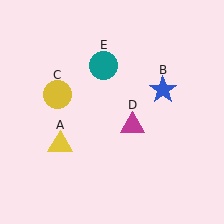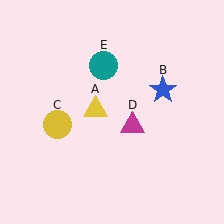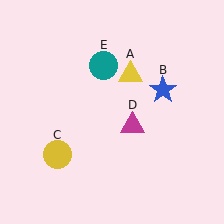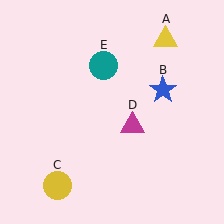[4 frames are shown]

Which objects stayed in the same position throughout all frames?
Blue star (object B) and magenta triangle (object D) and teal circle (object E) remained stationary.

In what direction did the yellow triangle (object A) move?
The yellow triangle (object A) moved up and to the right.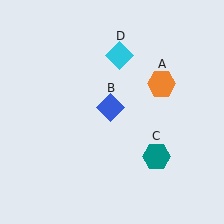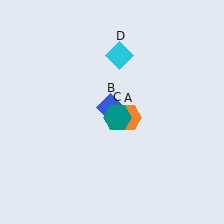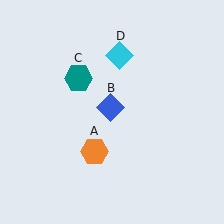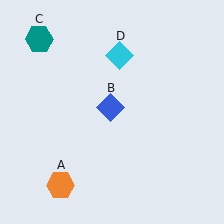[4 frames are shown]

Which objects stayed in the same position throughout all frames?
Blue diamond (object B) and cyan diamond (object D) remained stationary.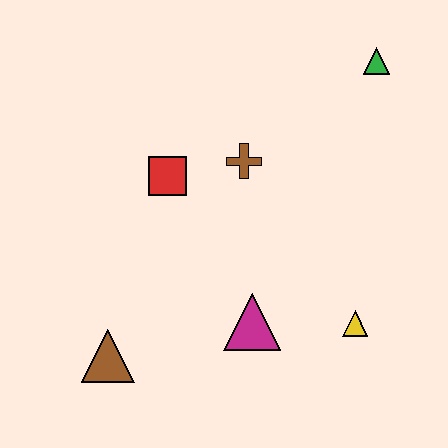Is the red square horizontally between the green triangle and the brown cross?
No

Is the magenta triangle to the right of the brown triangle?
Yes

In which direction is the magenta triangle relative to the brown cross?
The magenta triangle is below the brown cross.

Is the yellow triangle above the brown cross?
No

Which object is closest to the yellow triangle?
The magenta triangle is closest to the yellow triangle.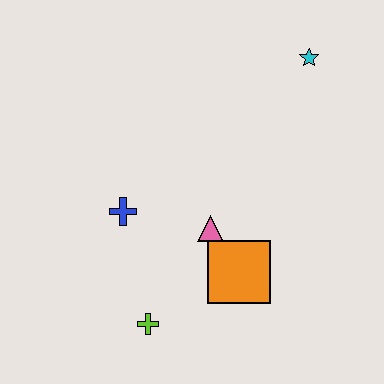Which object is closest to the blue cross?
The pink triangle is closest to the blue cross.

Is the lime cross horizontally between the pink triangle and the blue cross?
Yes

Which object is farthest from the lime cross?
The cyan star is farthest from the lime cross.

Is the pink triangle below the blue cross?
Yes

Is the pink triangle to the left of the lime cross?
No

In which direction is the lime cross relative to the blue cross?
The lime cross is below the blue cross.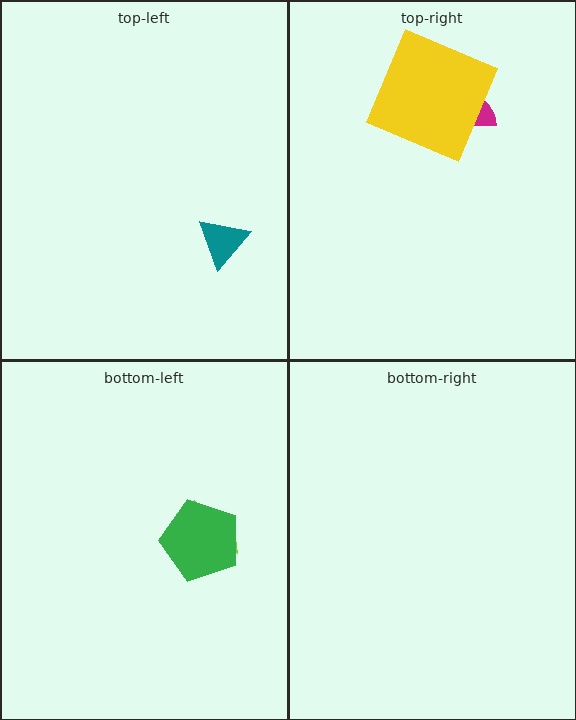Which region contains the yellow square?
The top-right region.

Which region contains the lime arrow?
The bottom-left region.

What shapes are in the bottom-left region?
The lime arrow, the green pentagon.